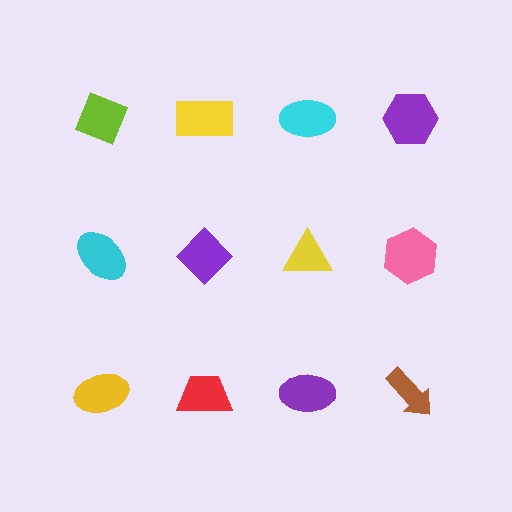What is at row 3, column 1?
A yellow ellipse.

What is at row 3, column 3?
A purple ellipse.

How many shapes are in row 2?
4 shapes.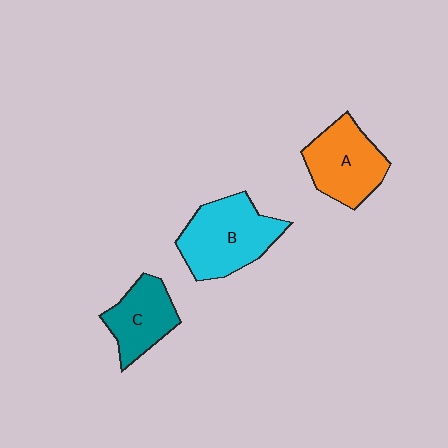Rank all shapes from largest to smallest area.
From largest to smallest: B (cyan), A (orange), C (teal).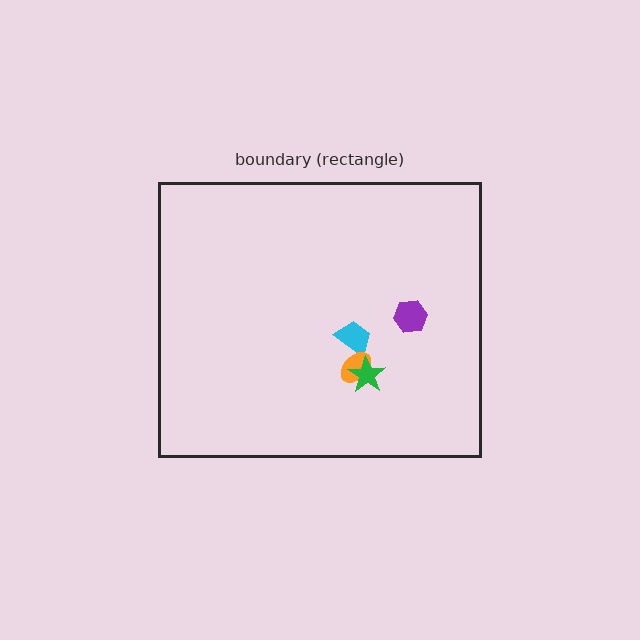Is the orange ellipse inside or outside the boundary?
Inside.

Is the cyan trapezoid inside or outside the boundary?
Inside.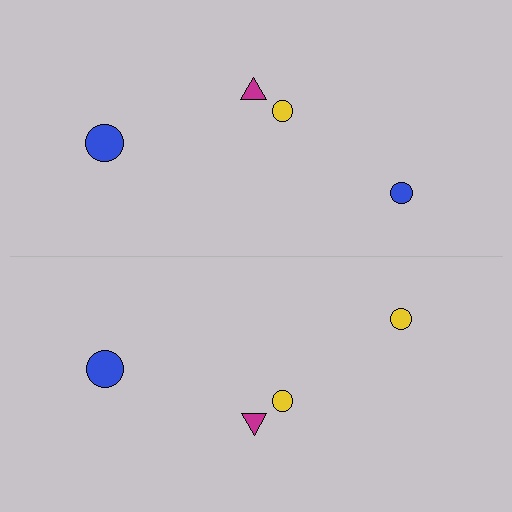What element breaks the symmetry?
The yellow circle on the bottom side breaks the symmetry — its mirror counterpart is blue.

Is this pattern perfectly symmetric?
No, the pattern is not perfectly symmetric. The yellow circle on the bottom side breaks the symmetry — its mirror counterpart is blue.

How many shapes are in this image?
There are 8 shapes in this image.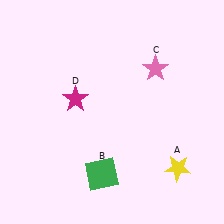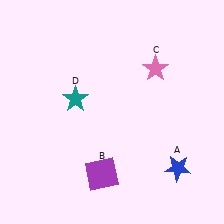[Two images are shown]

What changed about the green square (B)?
In Image 1, B is green. In Image 2, it changed to purple.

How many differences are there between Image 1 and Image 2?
There are 3 differences between the two images.